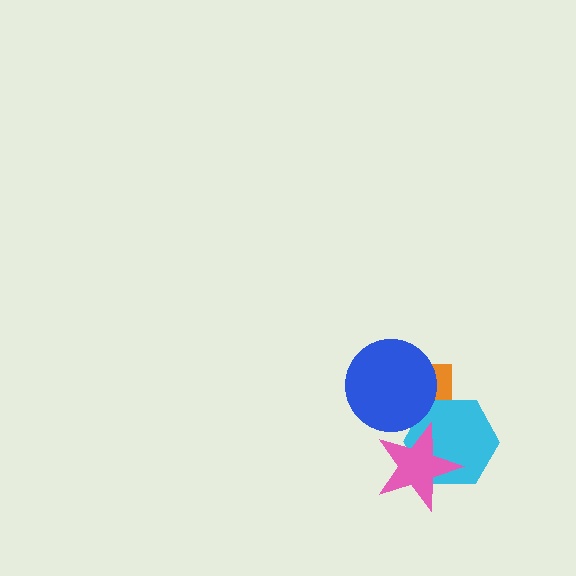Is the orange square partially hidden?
Yes, it is partially covered by another shape.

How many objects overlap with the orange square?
2 objects overlap with the orange square.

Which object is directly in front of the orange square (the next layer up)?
The cyan hexagon is directly in front of the orange square.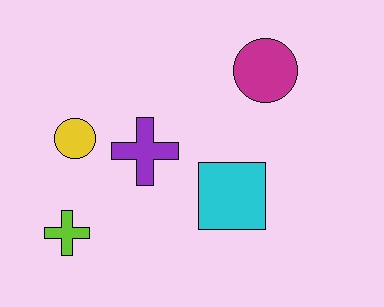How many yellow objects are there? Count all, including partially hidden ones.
There is 1 yellow object.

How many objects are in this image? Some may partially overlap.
There are 5 objects.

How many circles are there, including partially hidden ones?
There are 2 circles.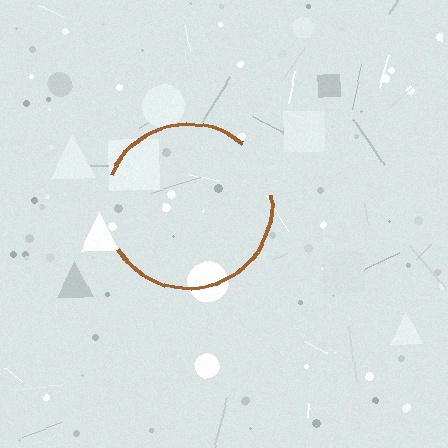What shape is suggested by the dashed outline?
The dashed outline suggests a circle.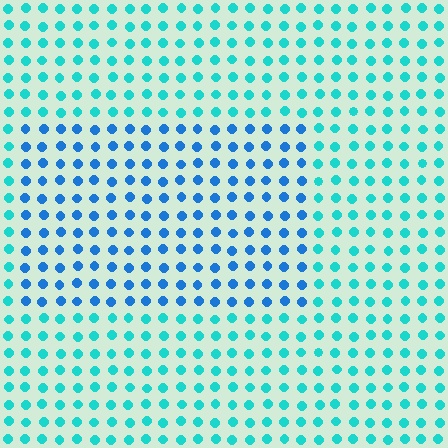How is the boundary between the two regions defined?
The boundary is defined purely by a slight shift in hue (about 34 degrees). Spacing, size, and orientation are identical on both sides.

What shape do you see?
I see a rectangle.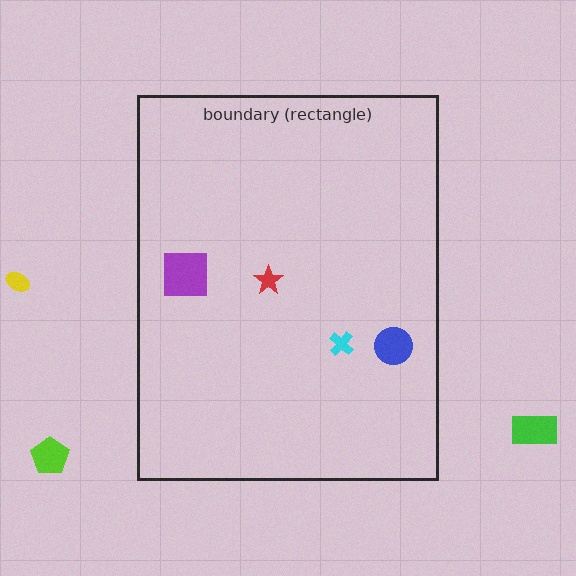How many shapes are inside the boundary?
4 inside, 3 outside.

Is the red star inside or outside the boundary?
Inside.